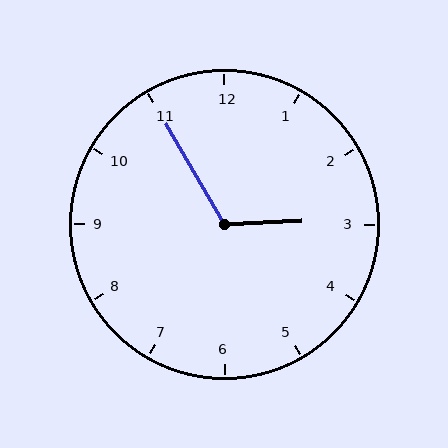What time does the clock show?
2:55.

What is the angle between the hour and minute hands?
Approximately 118 degrees.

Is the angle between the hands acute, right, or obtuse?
It is obtuse.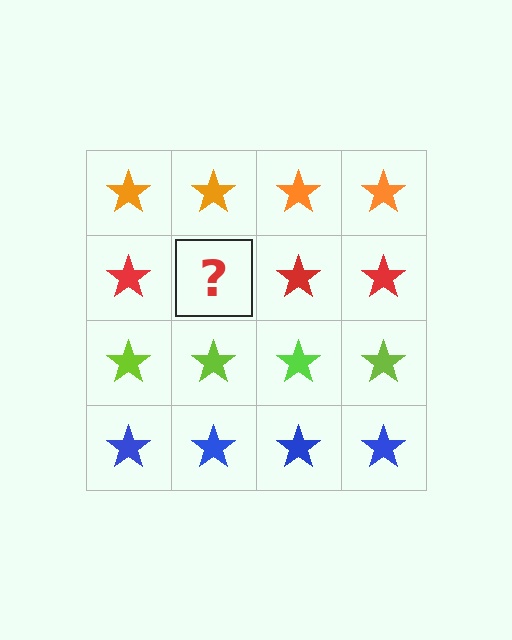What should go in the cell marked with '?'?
The missing cell should contain a red star.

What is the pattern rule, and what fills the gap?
The rule is that each row has a consistent color. The gap should be filled with a red star.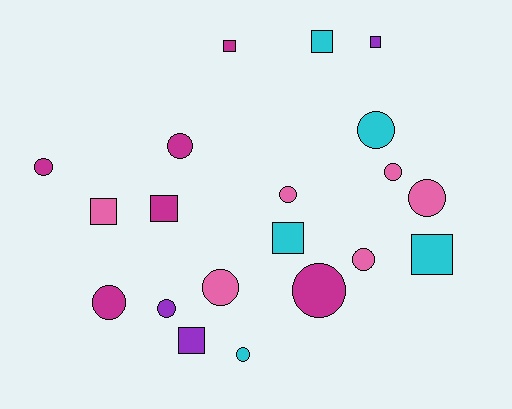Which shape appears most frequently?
Circle, with 12 objects.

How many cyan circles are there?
There are 2 cyan circles.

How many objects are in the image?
There are 20 objects.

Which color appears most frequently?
Magenta, with 6 objects.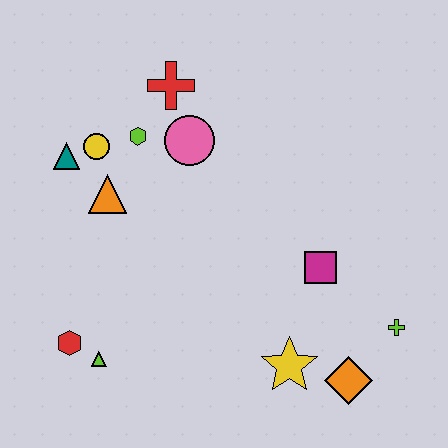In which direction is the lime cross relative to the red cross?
The lime cross is below the red cross.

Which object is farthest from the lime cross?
The teal triangle is farthest from the lime cross.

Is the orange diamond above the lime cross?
No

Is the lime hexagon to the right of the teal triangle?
Yes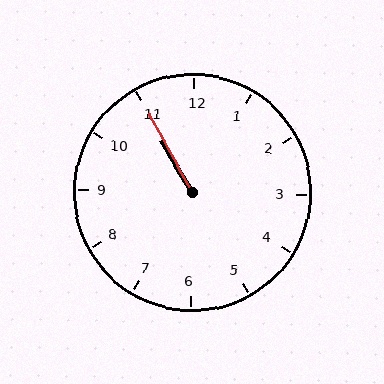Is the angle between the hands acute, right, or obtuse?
It is acute.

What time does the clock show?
10:55.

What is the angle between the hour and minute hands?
Approximately 2 degrees.